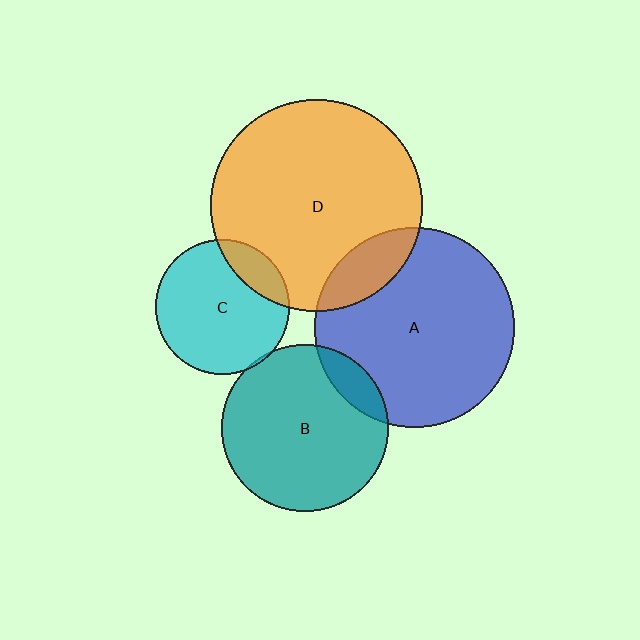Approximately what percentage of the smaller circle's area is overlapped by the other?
Approximately 10%.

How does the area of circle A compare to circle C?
Approximately 2.2 times.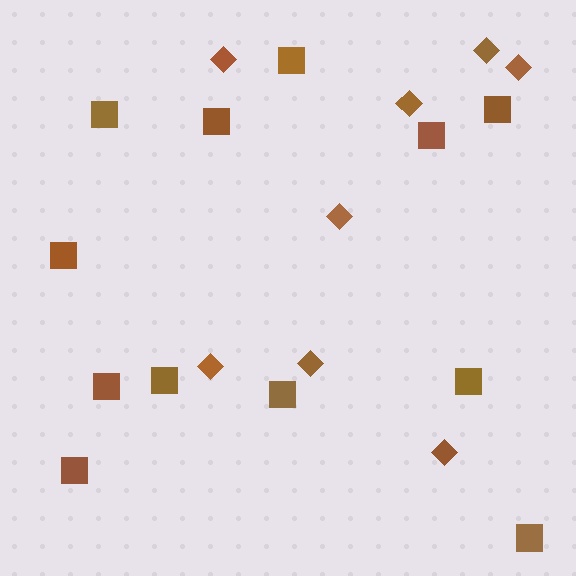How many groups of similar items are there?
There are 2 groups: one group of diamonds (8) and one group of squares (12).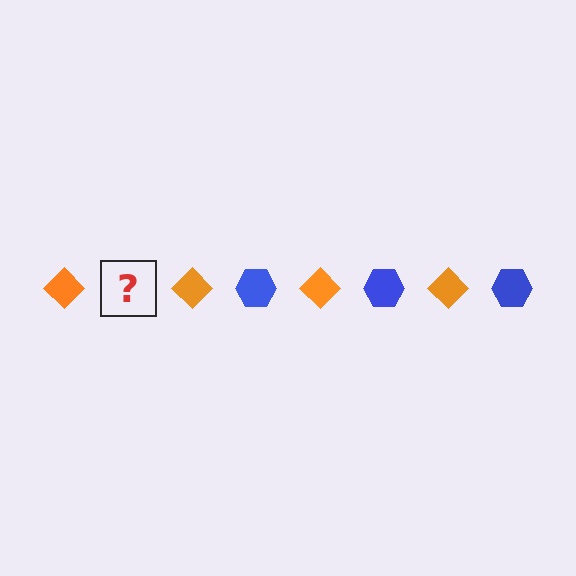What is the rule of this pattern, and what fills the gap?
The rule is that the pattern alternates between orange diamond and blue hexagon. The gap should be filled with a blue hexagon.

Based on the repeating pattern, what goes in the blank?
The blank should be a blue hexagon.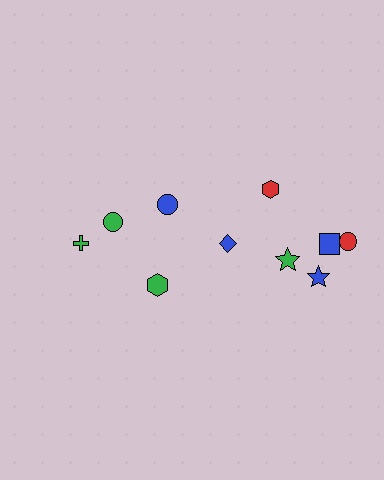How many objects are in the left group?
There are 4 objects.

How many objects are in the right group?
There are 6 objects.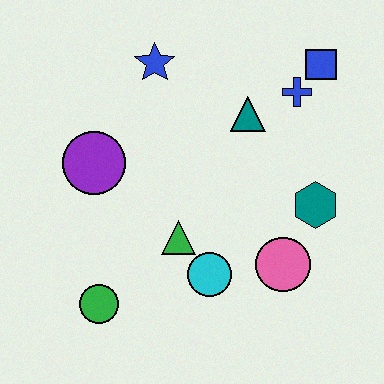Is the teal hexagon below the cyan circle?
No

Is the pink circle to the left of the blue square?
Yes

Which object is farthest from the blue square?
The green circle is farthest from the blue square.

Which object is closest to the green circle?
The green triangle is closest to the green circle.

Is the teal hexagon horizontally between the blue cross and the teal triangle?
No